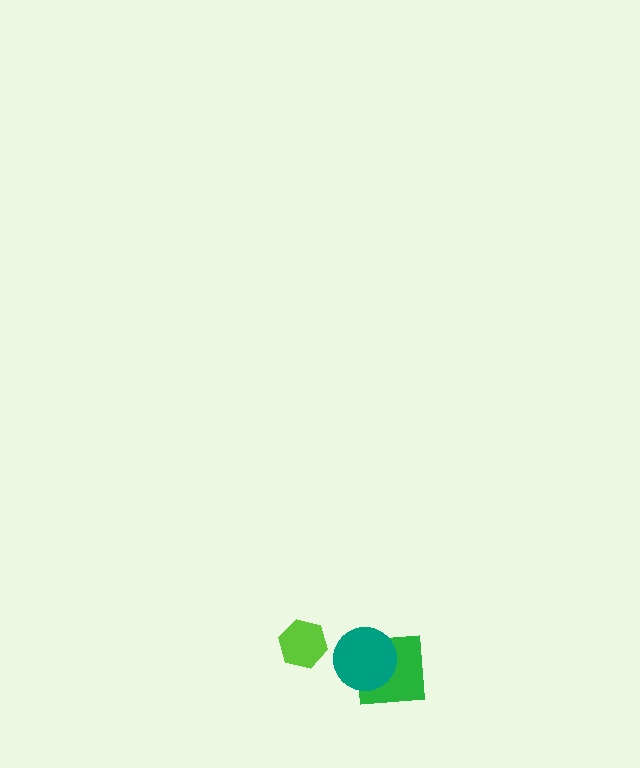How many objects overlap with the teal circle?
1 object overlaps with the teal circle.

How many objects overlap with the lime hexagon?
0 objects overlap with the lime hexagon.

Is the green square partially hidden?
Yes, it is partially covered by another shape.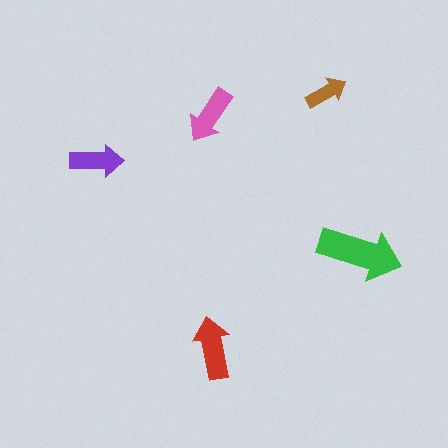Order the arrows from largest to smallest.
the green one, the red one, the pink one, the purple one, the brown one.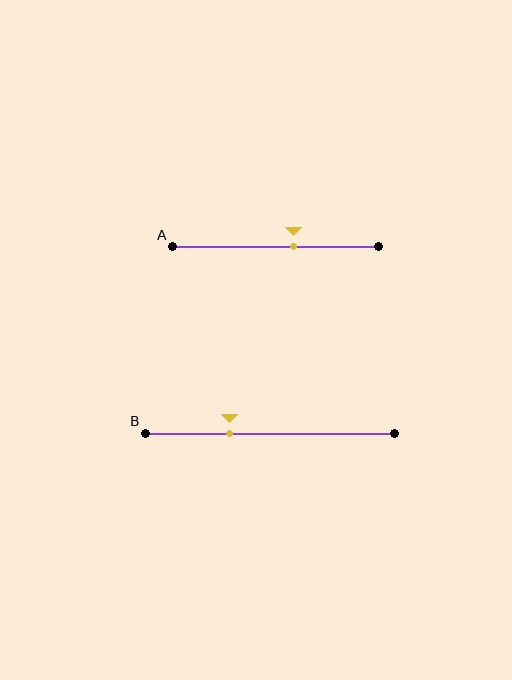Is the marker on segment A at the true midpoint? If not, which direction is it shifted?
No, the marker on segment A is shifted to the right by about 9% of the segment length.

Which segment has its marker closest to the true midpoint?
Segment A has its marker closest to the true midpoint.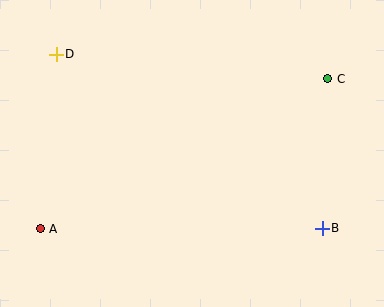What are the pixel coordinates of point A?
Point A is at (40, 229).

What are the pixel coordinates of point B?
Point B is at (322, 228).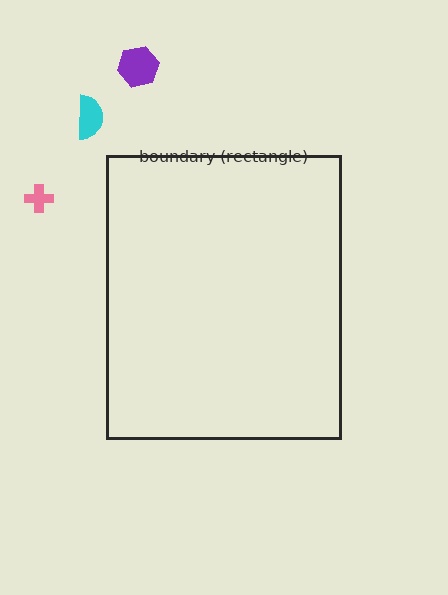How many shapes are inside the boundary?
0 inside, 3 outside.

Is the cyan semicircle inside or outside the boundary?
Outside.